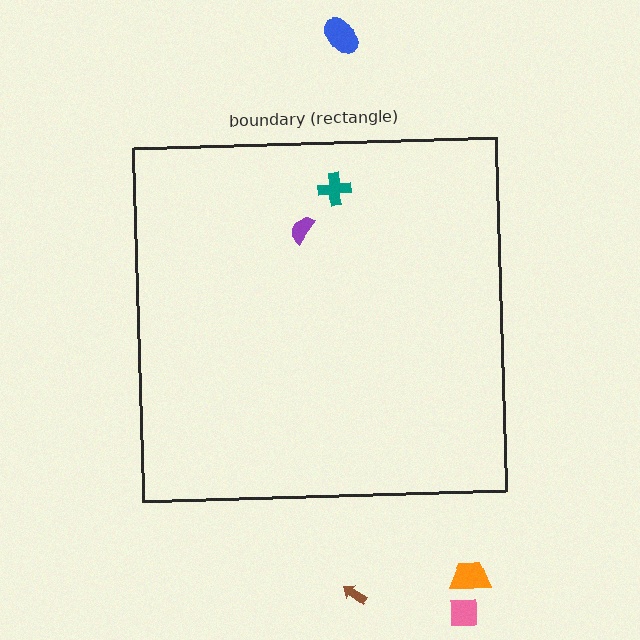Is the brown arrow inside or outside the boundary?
Outside.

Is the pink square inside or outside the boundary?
Outside.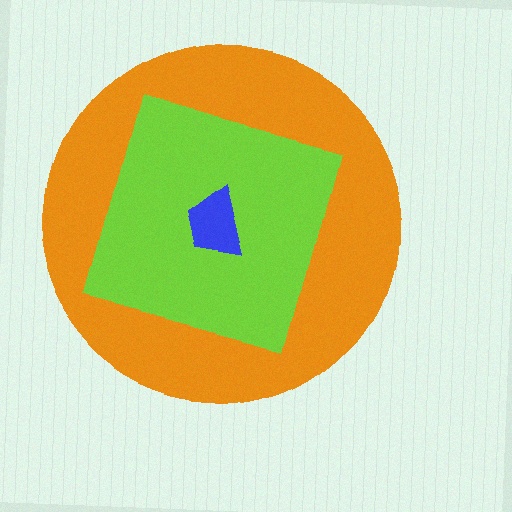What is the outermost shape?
The orange circle.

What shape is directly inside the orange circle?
The lime diamond.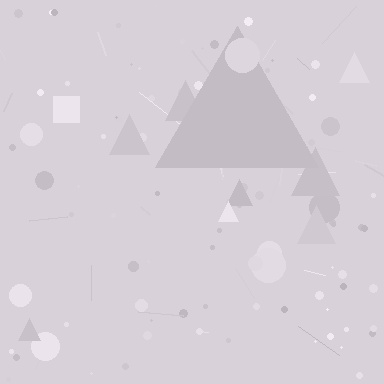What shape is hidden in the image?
A triangle is hidden in the image.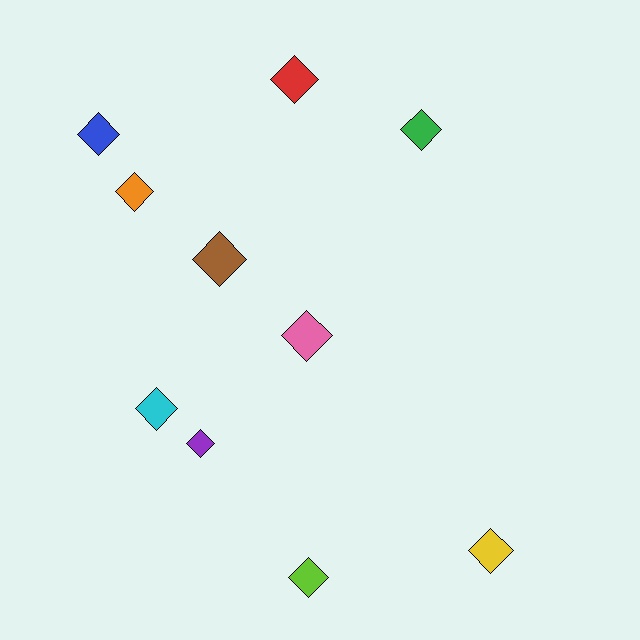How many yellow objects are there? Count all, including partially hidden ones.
There is 1 yellow object.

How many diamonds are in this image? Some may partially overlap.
There are 10 diamonds.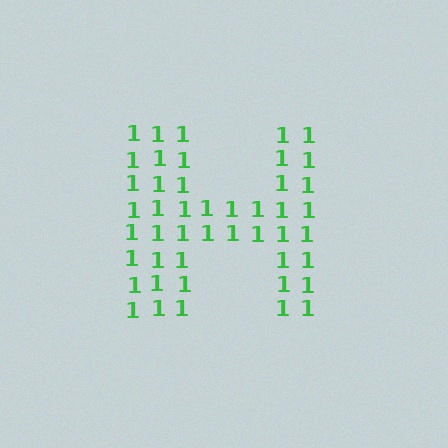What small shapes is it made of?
It is made of small digit 1's.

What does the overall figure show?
The overall figure shows the letter H.